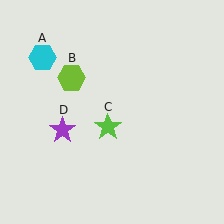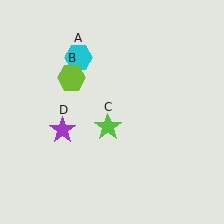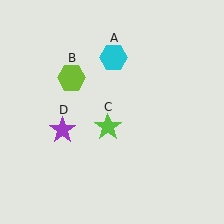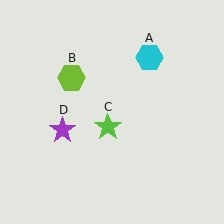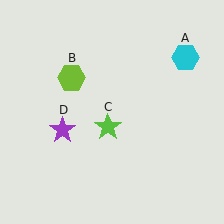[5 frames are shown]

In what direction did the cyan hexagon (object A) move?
The cyan hexagon (object A) moved right.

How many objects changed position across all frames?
1 object changed position: cyan hexagon (object A).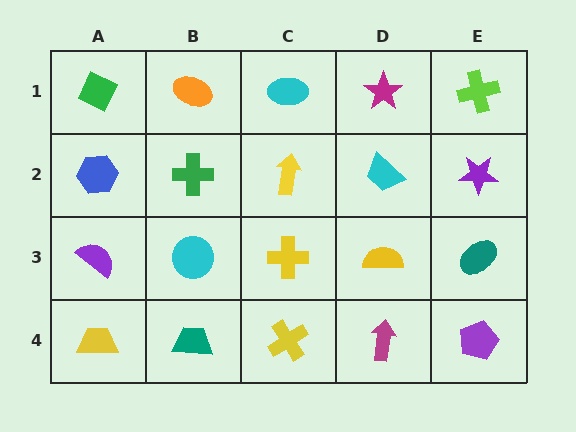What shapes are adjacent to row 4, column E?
A teal ellipse (row 3, column E), a magenta arrow (row 4, column D).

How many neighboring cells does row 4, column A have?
2.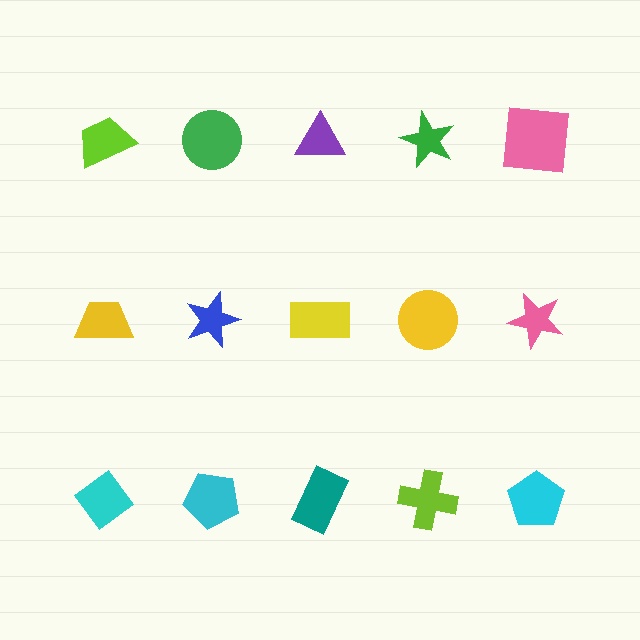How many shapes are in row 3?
5 shapes.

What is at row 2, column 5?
A pink star.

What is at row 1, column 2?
A green circle.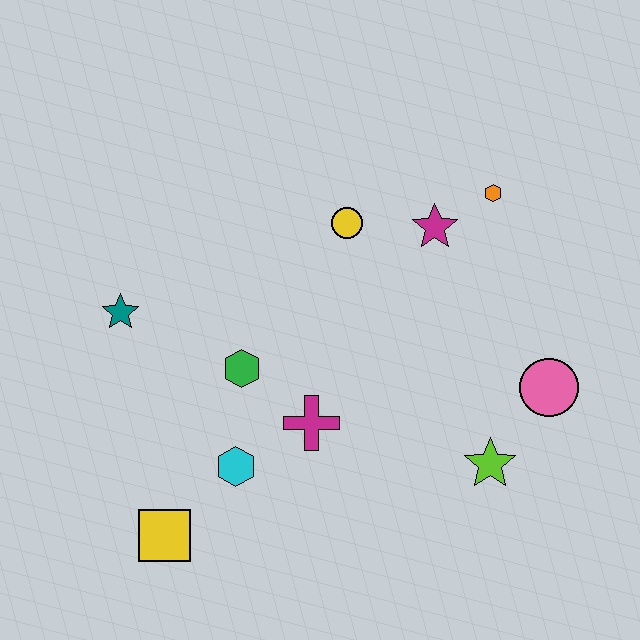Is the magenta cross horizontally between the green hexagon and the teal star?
No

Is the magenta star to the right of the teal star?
Yes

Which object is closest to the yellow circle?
The magenta star is closest to the yellow circle.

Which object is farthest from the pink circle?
The teal star is farthest from the pink circle.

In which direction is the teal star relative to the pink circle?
The teal star is to the left of the pink circle.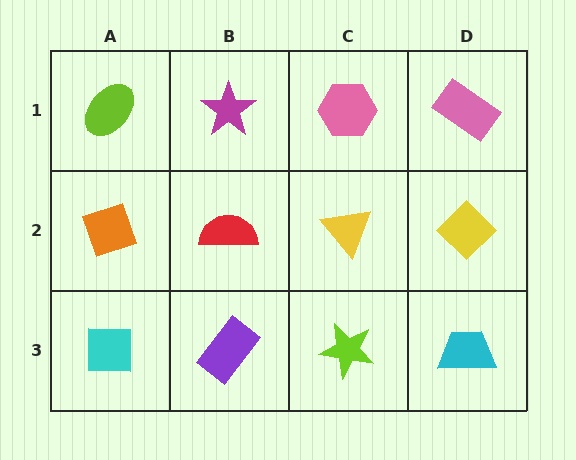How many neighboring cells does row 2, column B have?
4.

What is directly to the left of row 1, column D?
A pink hexagon.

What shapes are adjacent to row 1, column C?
A yellow triangle (row 2, column C), a magenta star (row 1, column B), a pink rectangle (row 1, column D).